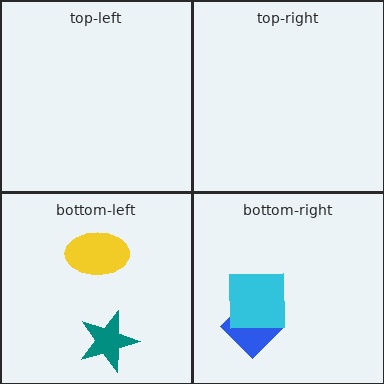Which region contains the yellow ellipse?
The bottom-left region.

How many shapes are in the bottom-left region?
2.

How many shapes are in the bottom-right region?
2.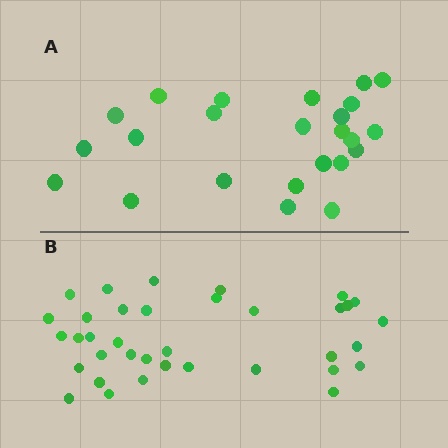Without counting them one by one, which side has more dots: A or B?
Region B (the bottom region) has more dots.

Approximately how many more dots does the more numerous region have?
Region B has roughly 12 or so more dots than region A.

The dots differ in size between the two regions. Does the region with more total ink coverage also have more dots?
No. Region A has more total ink coverage because its dots are larger, but region B actually contains more individual dots. Total area can be misleading — the number of items is what matters here.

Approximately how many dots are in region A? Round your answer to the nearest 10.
About 20 dots. (The exact count is 24, which rounds to 20.)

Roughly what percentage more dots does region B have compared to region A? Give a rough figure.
About 50% more.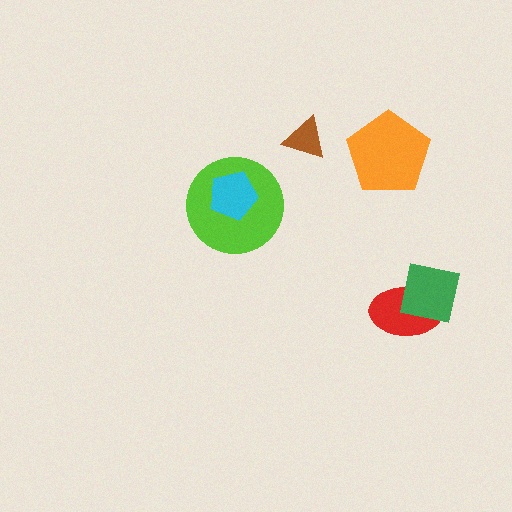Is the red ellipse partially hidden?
Yes, it is partially covered by another shape.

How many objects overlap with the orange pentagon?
0 objects overlap with the orange pentagon.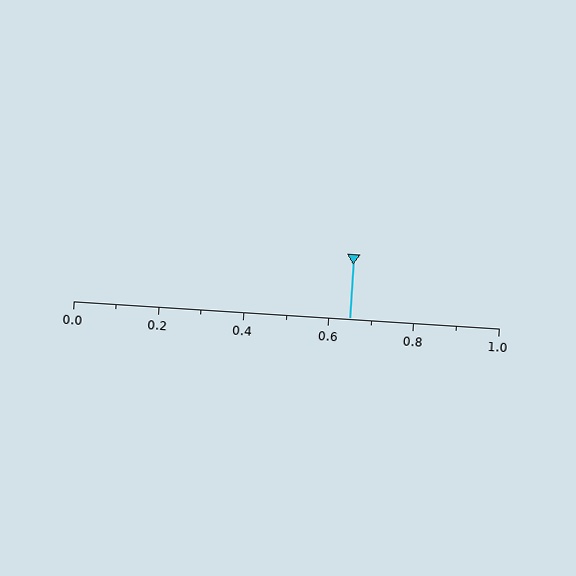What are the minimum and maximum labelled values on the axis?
The axis runs from 0.0 to 1.0.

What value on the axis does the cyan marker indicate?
The marker indicates approximately 0.65.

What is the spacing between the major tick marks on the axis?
The major ticks are spaced 0.2 apart.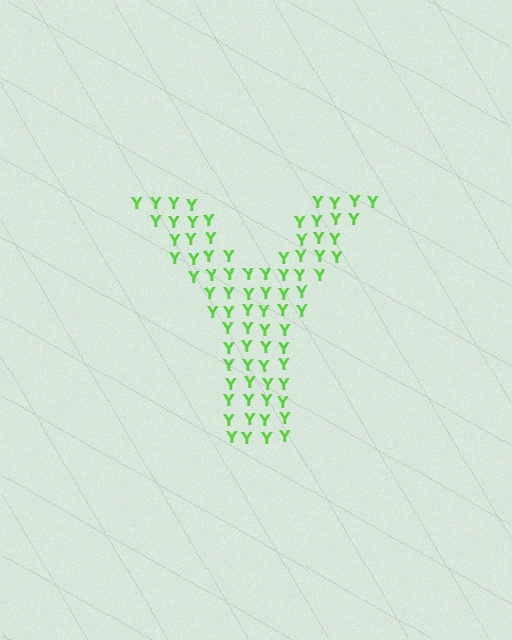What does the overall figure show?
The overall figure shows the letter Y.